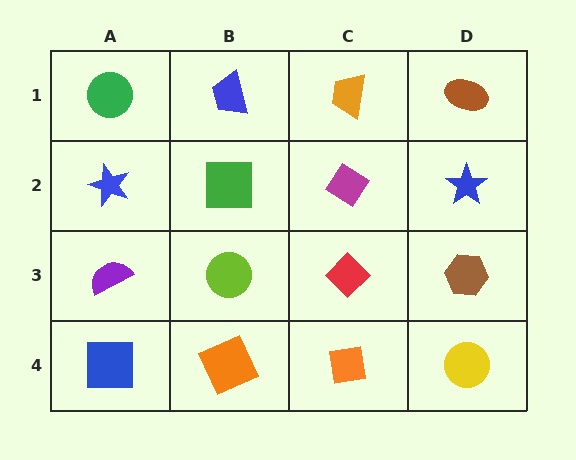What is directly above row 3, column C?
A magenta diamond.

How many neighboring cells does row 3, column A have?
3.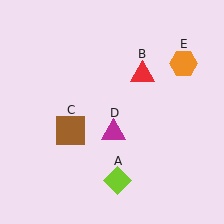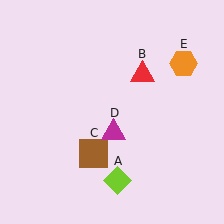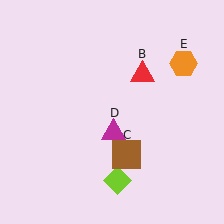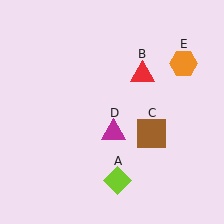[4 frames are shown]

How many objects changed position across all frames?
1 object changed position: brown square (object C).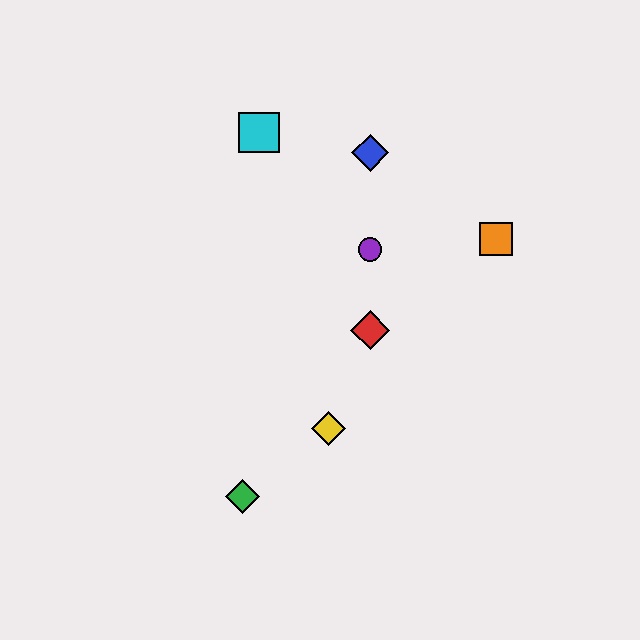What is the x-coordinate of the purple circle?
The purple circle is at x≈370.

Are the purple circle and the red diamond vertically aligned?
Yes, both are at x≈370.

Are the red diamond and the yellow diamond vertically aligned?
No, the red diamond is at x≈370 and the yellow diamond is at x≈329.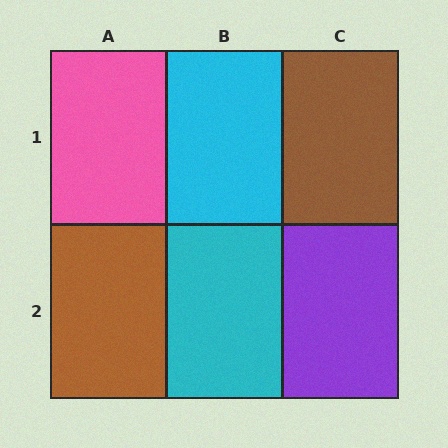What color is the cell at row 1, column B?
Cyan.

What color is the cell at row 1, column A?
Pink.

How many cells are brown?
2 cells are brown.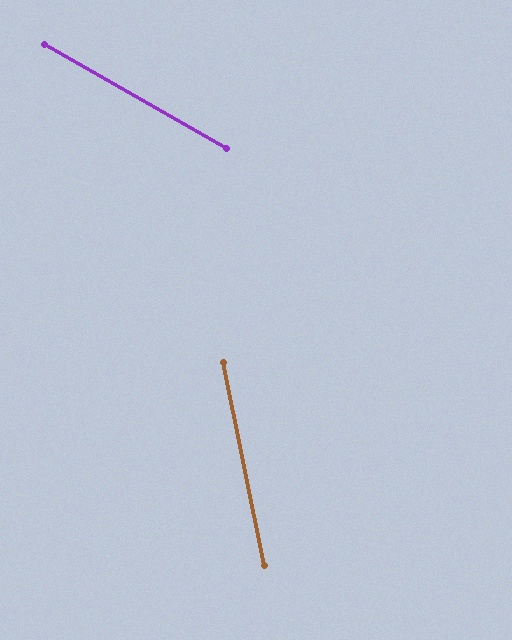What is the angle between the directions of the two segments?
Approximately 49 degrees.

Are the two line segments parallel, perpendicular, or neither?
Neither parallel nor perpendicular — they differ by about 49°.